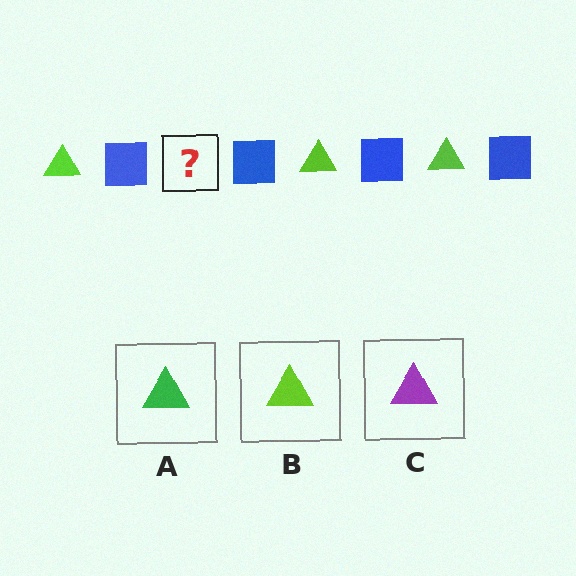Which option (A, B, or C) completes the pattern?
B.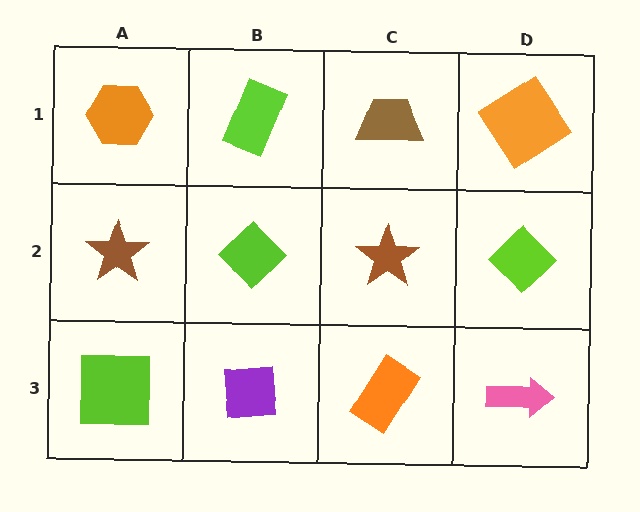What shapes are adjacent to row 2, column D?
An orange diamond (row 1, column D), a pink arrow (row 3, column D), a brown star (row 2, column C).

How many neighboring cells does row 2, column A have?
3.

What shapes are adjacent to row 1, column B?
A lime diamond (row 2, column B), an orange hexagon (row 1, column A), a brown trapezoid (row 1, column C).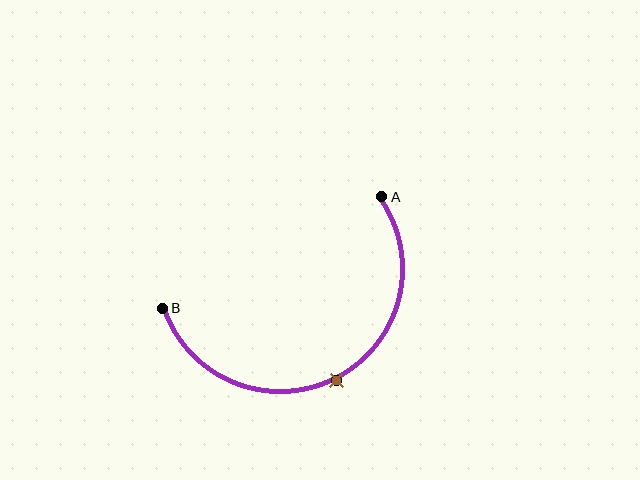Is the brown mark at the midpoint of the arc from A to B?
Yes. The brown mark lies on the arc at equal arc-length from both A and B — it is the arc midpoint.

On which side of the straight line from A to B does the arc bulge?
The arc bulges below the straight line connecting A and B.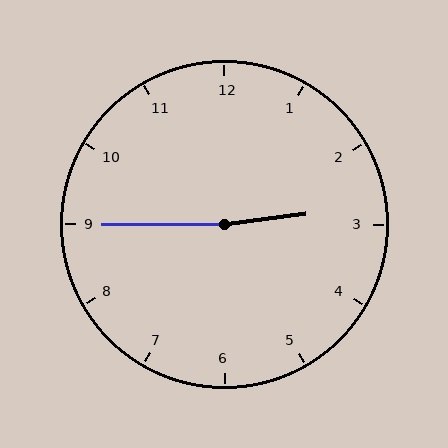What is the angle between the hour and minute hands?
Approximately 172 degrees.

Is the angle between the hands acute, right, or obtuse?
It is obtuse.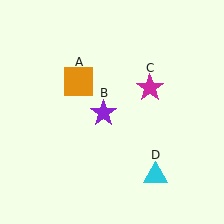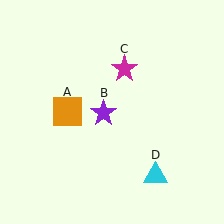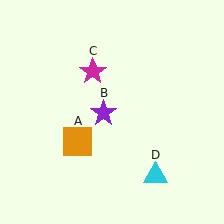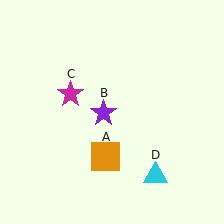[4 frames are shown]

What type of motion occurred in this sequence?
The orange square (object A), magenta star (object C) rotated counterclockwise around the center of the scene.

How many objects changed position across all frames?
2 objects changed position: orange square (object A), magenta star (object C).